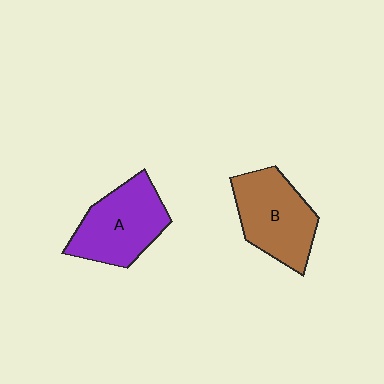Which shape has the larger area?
Shape A (purple).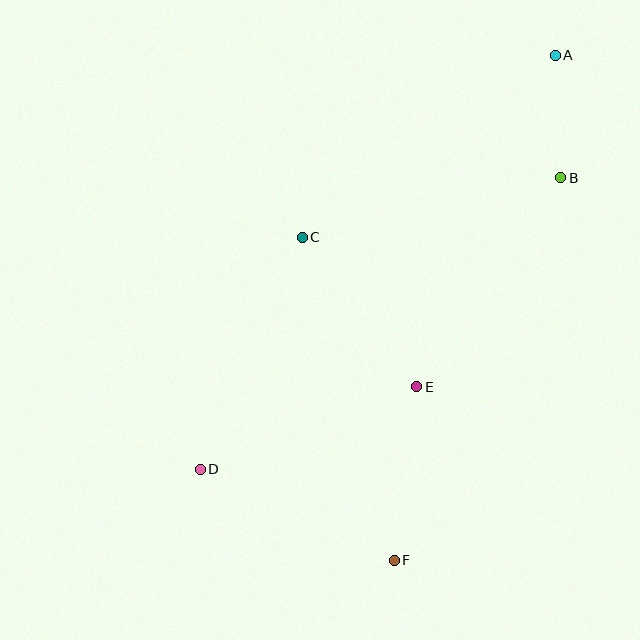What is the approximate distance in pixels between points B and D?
The distance between B and D is approximately 463 pixels.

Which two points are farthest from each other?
Points A and D are farthest from each other.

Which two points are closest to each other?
Points A and B are closest to each other.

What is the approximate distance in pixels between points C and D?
The distance between C and D is approximately 253 pixels.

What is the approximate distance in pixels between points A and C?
The distance between A and C is approximately 312 pixels.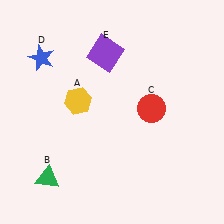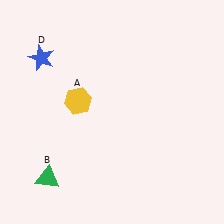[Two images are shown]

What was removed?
The purple square (E), the red circle (C) were removed in Image 2.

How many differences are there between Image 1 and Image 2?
There are 2 differences between the two images.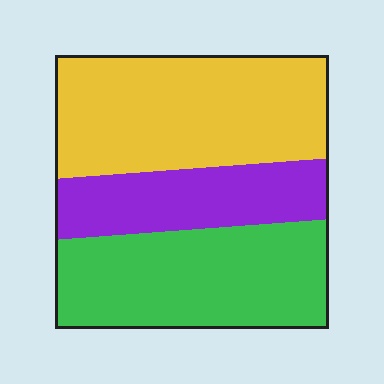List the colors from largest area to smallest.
From largest to smallest: yellow, green, purple.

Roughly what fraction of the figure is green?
Green takes up about three eighths (3/8) of the figure.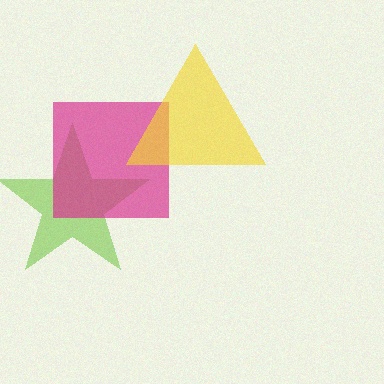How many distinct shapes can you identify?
There are 3 distinct shapes: a lime star, a magenta square, a yellow triangle.